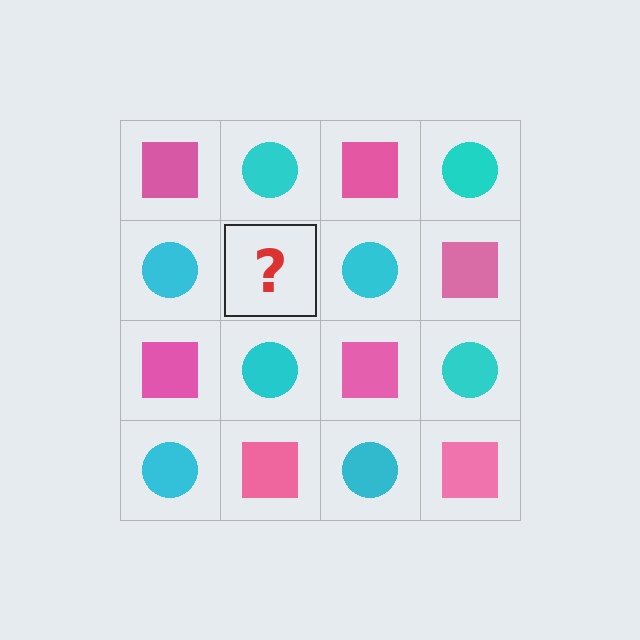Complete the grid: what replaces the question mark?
The question mark should be replaced with a pink square.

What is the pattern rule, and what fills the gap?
The rule is that it alternates pink square and cyan circle in a checkerboard pattern. The gap should be filled with a pink square.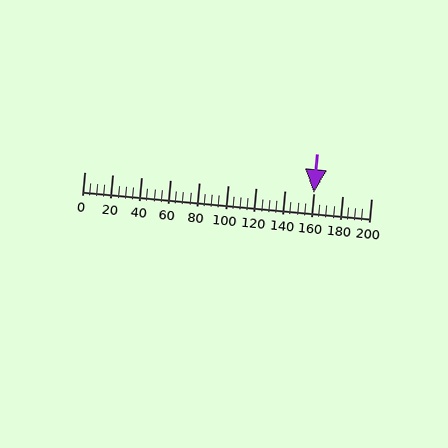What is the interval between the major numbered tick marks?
The major tick marks are spaced 20 units apart.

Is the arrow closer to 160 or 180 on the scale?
The arrow is closer to 160.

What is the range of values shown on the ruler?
The ruler shows values from 0 to 200.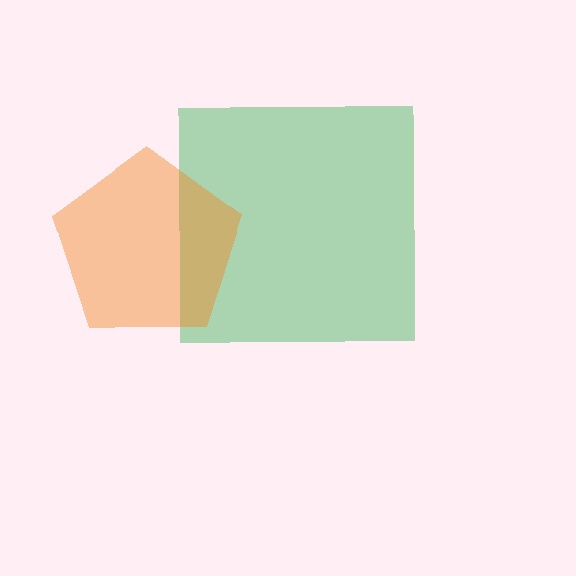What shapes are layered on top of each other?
The layered shapes are: a green square, an orange pentagon.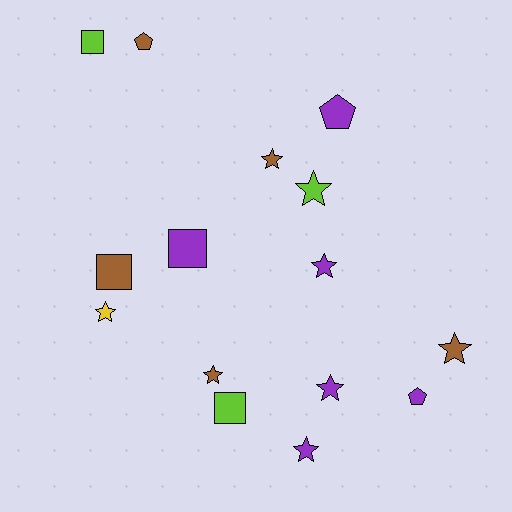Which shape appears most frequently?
Star, with 8 objects.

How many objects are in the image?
There are 15 objects.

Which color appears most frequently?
Purple, with 6 objects.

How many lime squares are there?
There are 2 lime squares.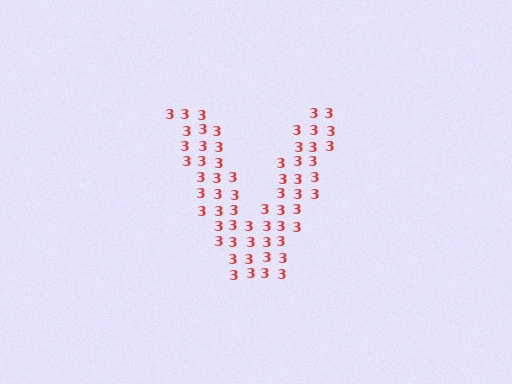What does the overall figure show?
The overall figure shows the letter V.